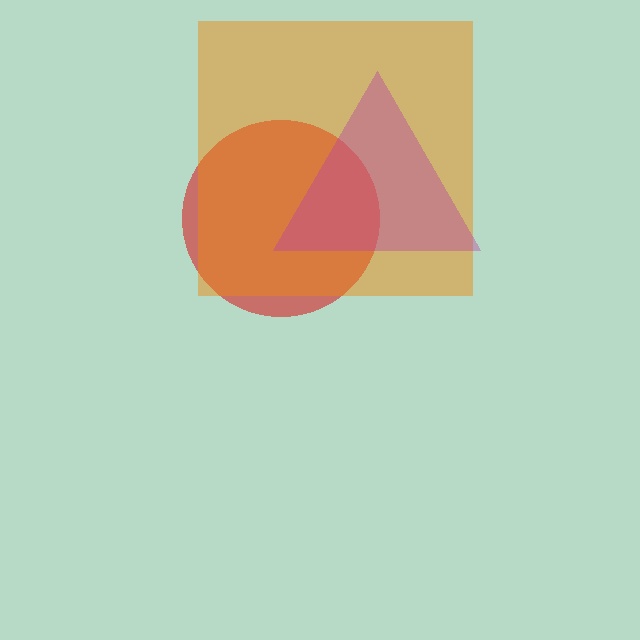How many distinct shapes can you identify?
There are 3 distinct shapes: a red circle, an orange square, a magenta triangle.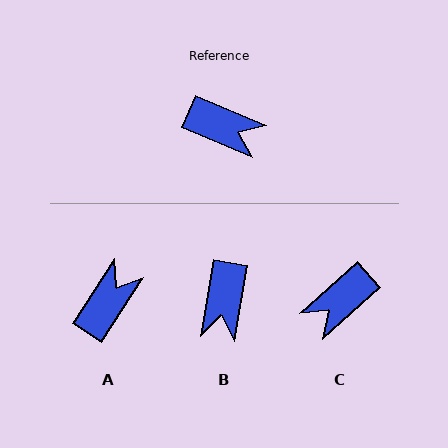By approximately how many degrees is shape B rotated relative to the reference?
Approximately 76 degrees clockwise.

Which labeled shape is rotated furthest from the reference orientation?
C, about 115 degrees away.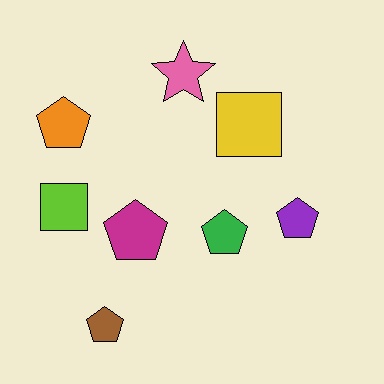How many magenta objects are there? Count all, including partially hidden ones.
There is 1 magenta object.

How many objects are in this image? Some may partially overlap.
There are 8 objects.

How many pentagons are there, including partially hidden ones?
There are 5 pentagons.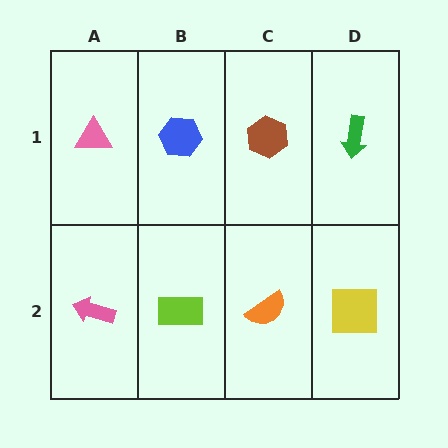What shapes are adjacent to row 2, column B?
A blue hexagon (row 1, column B), a pink arrow (row 2, column A), an orange semicircle (row 2, column C).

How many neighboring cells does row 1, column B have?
3.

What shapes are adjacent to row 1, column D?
A yellow square (row 2, column D), a brown hexagon (row 1, column C).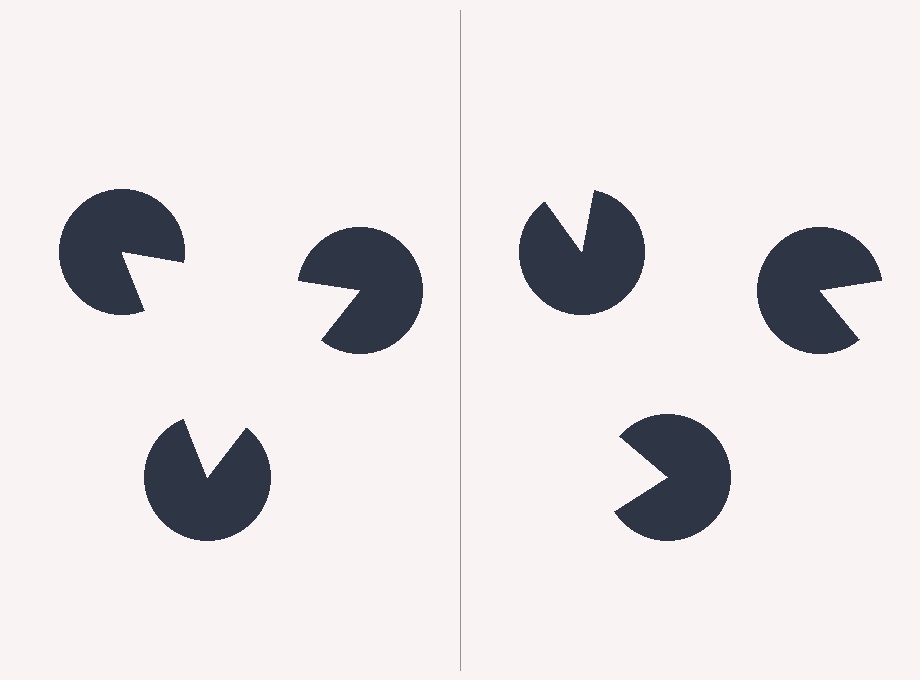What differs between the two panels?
The pac-man discs are positioned identically on both sides; only the wedge orientations differ. On the left they align to a triangle; on the right they are misaligned.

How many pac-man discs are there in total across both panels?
6 — 3 on each side.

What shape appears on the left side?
An illusory triangle.